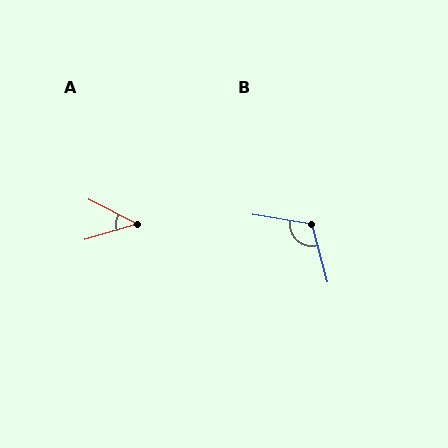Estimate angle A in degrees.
Approximately 43 degrees.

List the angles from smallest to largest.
A (43°), B (115°).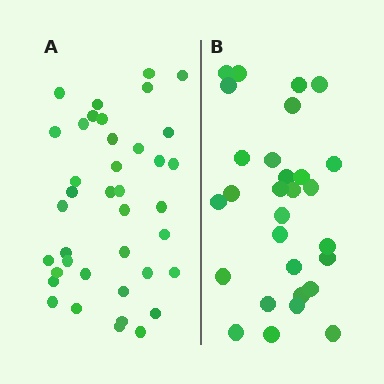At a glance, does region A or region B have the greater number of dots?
Region A (the left region) has more dots.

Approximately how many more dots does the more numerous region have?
Region A has roughly 10 or so more dots than region B.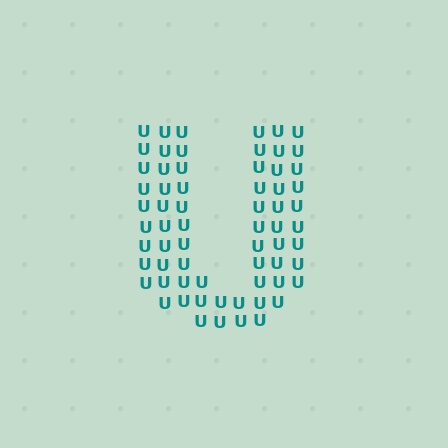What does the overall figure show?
The overall figure shows the letter U.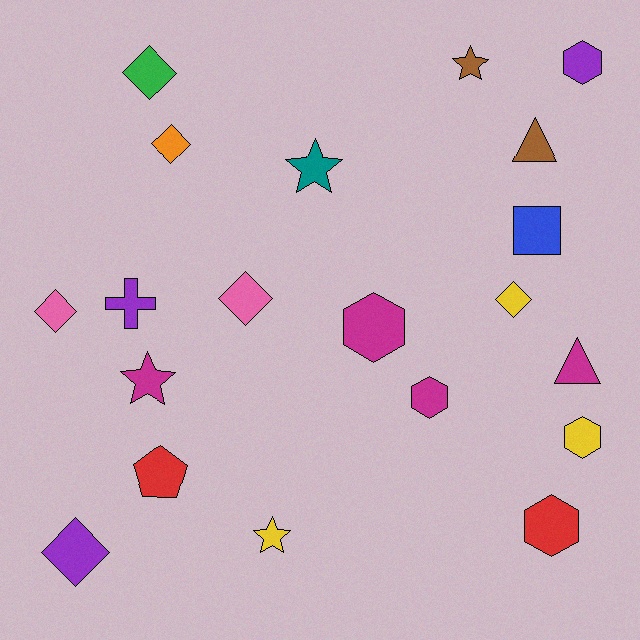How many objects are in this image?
There are 20 objects.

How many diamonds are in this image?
There are 6 diamonds.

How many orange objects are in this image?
There is 1 orange object.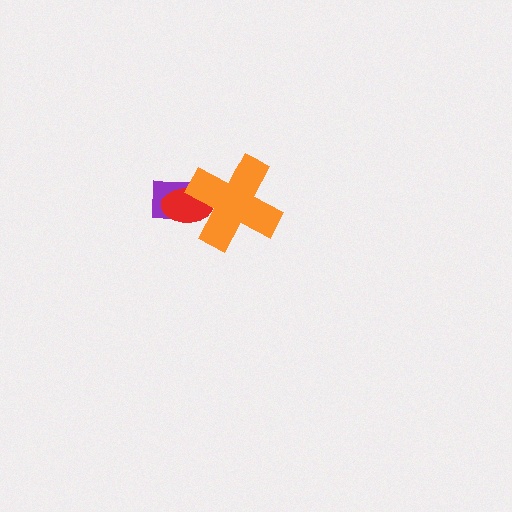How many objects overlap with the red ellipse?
2 objects overlap with the red ellipse.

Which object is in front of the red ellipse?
The orange cross is in front of the red ellipse.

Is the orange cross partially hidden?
No, no other shape covers it.